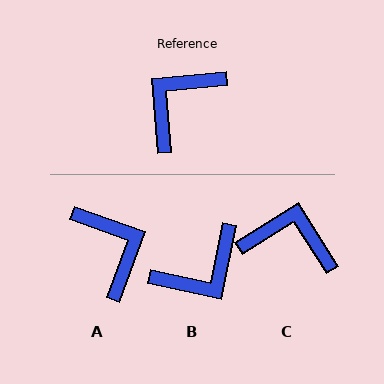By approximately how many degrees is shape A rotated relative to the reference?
Approximately 115 degrees clockwise.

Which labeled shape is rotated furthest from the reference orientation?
B, about 163 degrees away.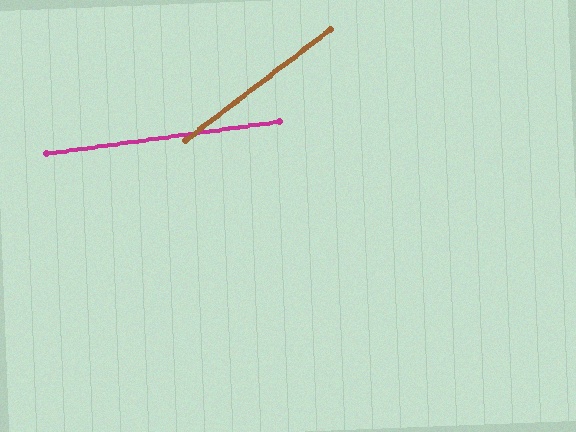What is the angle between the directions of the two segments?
Approximately 30 degrees.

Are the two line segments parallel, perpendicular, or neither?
Neither parallel nor perpendicular — they differ by about 30°.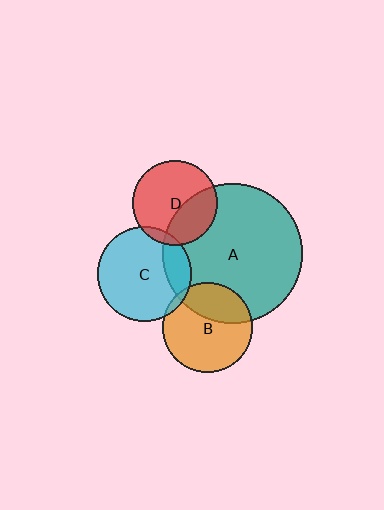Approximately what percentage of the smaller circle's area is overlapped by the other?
Approximately 5%.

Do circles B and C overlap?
Yes.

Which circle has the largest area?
Circle A (teal).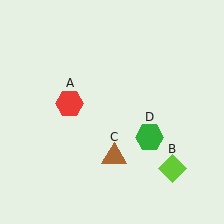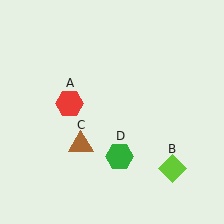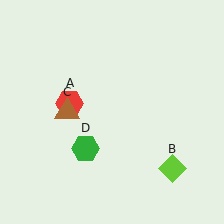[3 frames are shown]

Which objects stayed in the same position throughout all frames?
Red hexagon (object A) and lime diamond (object B) remained stationary.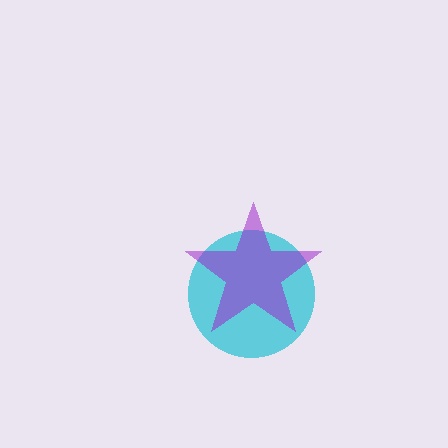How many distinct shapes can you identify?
There are 2 distinct shapes: a cyan circle, a purple star.